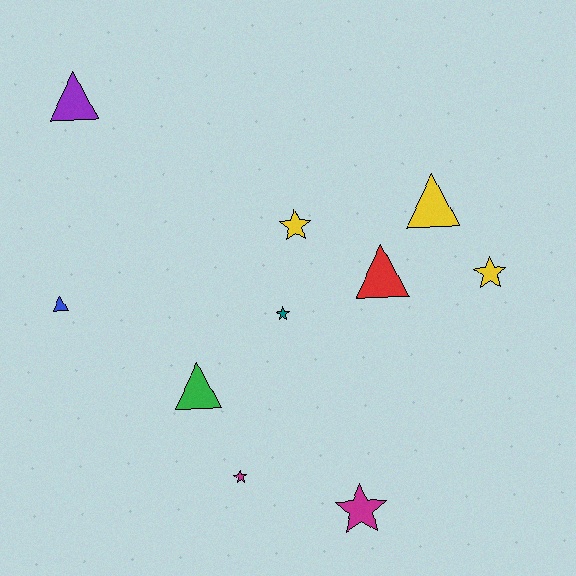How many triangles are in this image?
There are 5 triangles.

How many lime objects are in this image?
There are no lime objects.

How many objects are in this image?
There are 10 objects.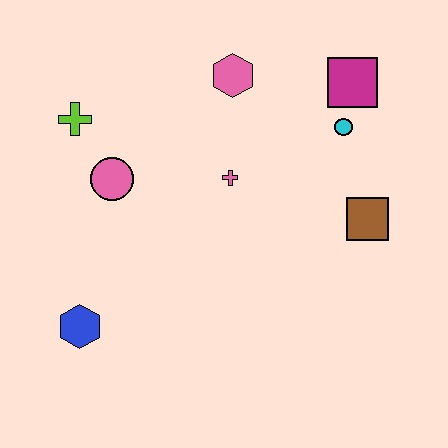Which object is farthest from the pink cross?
The blue hexagon is farthest from the pink cross.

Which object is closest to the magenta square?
The cyan circle is closest to the magenta square.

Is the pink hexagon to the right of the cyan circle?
No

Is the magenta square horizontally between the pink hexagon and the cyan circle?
No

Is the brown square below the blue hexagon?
No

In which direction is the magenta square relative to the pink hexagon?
The magenta square is to the right of the pink hexagon.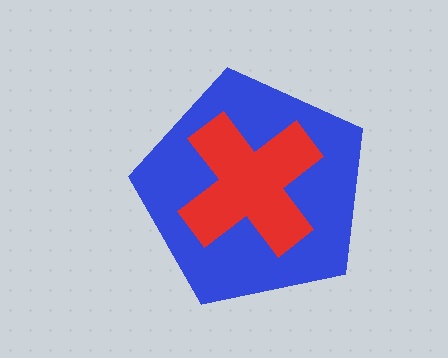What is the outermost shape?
The blue pentagon.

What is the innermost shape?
The red cross.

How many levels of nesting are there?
2.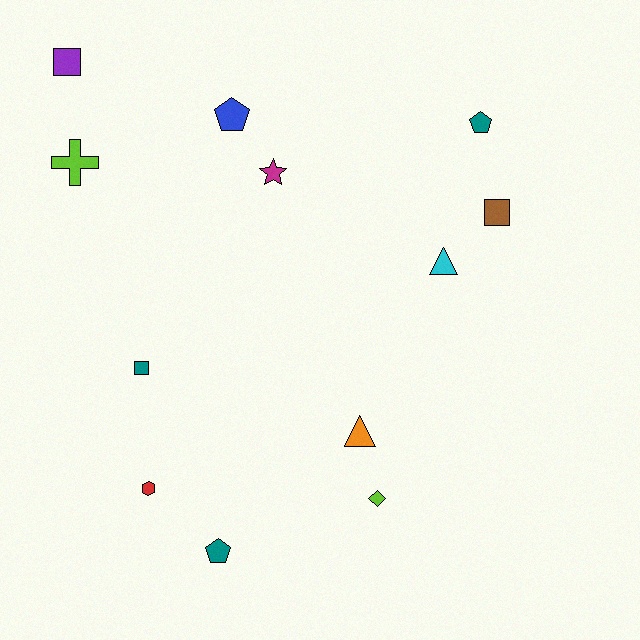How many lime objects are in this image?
There are 2 lime objects.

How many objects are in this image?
There are 12 objects.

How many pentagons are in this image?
There are 3 pentagons.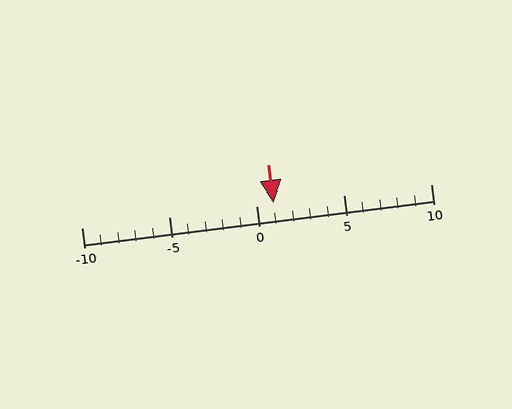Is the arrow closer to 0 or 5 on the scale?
The arrow is closer to 0.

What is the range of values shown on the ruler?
The ruler shows values from -10 to 10.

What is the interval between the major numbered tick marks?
The major tick marks are spaced 5 units apart.